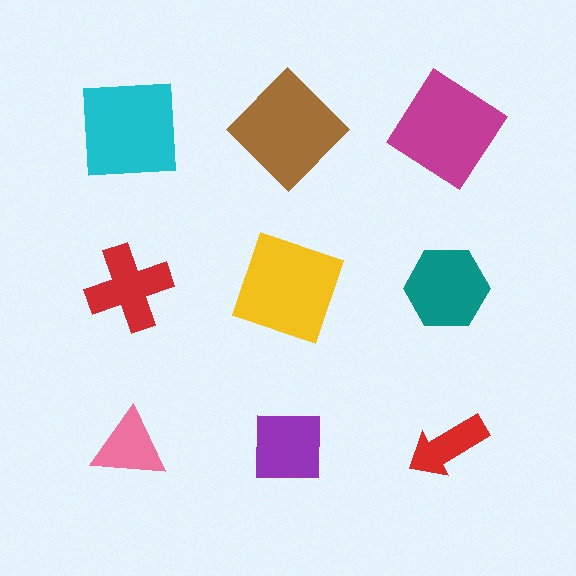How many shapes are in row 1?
3 shapes.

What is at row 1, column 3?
A magenta diamond.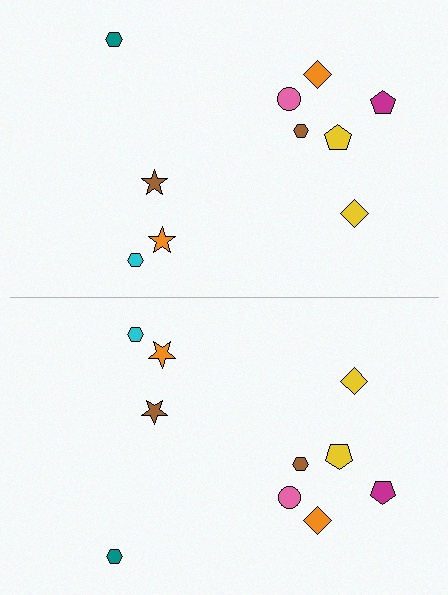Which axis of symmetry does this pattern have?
The pattern has a horizontal axis of symmetry running through the center of the image.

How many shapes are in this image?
There are 20 shapes in this image.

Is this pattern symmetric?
Yes, this pattern has bilateral (reflection) symmetry.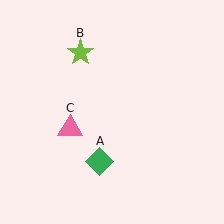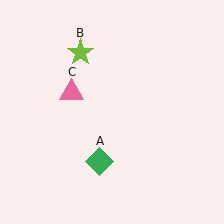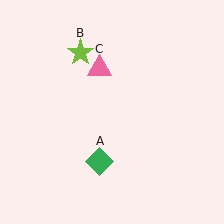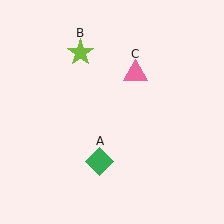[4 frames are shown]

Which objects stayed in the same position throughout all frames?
Green diamond (object A) and lime star (object B) remained stationary.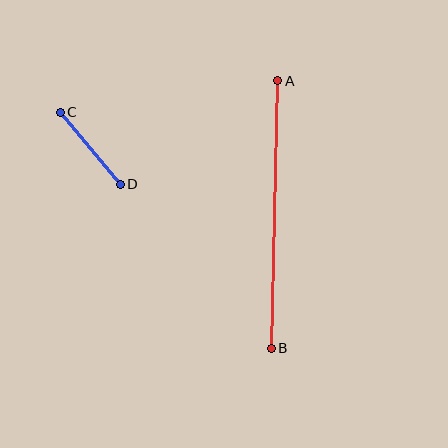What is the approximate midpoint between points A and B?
The midpoint is at approximately (275, 215) pixels.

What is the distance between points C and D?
The distance is approximately 94 pixels.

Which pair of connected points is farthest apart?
Points A and B are farthest apart.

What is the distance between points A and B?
The distance is approximately 267 pixels.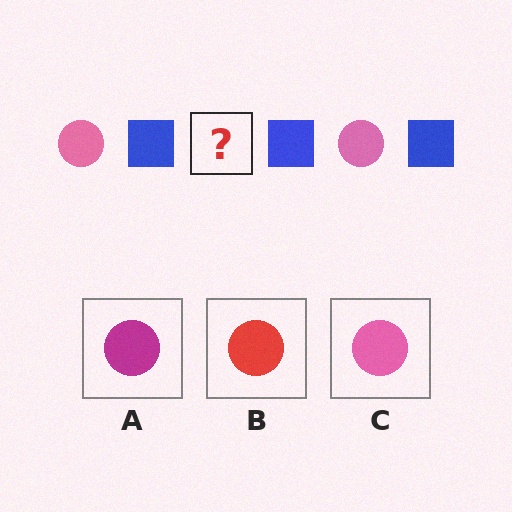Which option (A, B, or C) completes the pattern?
C.